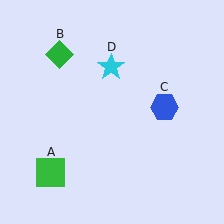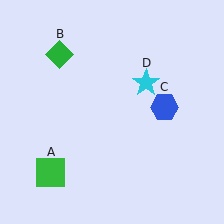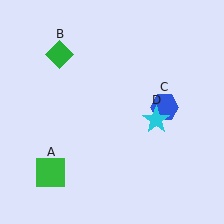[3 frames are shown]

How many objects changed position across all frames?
1 object changed position: cyan star (object D).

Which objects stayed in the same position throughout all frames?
Green square (object A) and green diamond (object B) and blue hexagon (object C) remained stationary.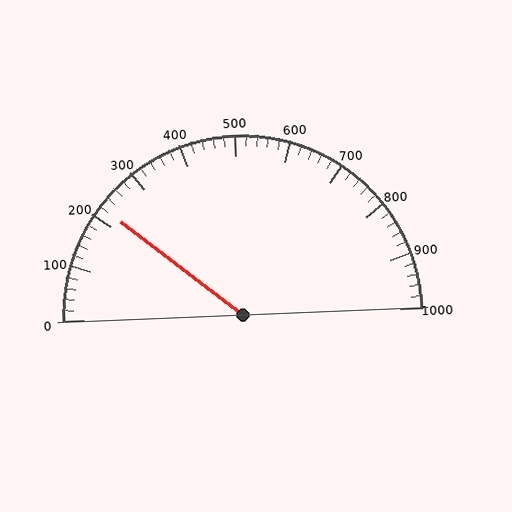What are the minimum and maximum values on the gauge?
The gauge ranges from 0 to 1000.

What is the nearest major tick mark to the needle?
The nearest major tick mark is 200.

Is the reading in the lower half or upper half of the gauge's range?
The reading is in the lower half of the range (0 to 1000).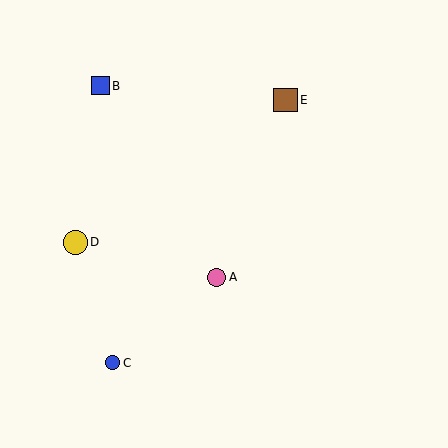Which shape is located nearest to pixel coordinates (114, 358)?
The blue circle (labeled C) at (112, 363) is nearest to that location.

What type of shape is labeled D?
Shape D is a yellow circle.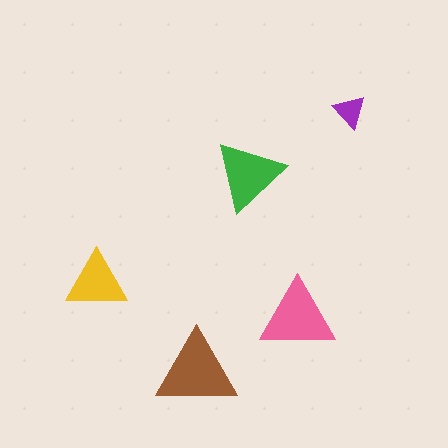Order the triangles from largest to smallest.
the brown one, the pink one, the green one, the yellow one, the purple one.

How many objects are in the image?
There are 5 objects in the image.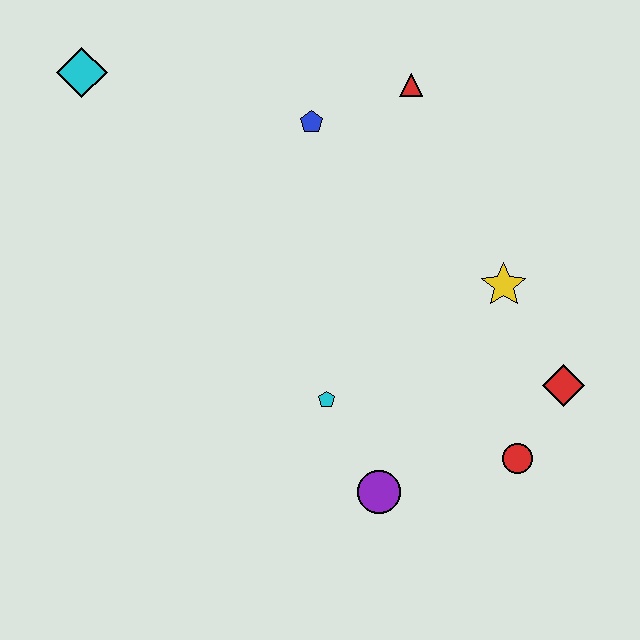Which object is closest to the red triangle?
The blue pentagon is closest to the red triangle.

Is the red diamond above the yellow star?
No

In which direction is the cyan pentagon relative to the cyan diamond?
The cyan pentagon is below the cyan diamond.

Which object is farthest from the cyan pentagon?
The cyan diamond is farthest from the cyan pentagon.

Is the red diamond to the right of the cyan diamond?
Yes